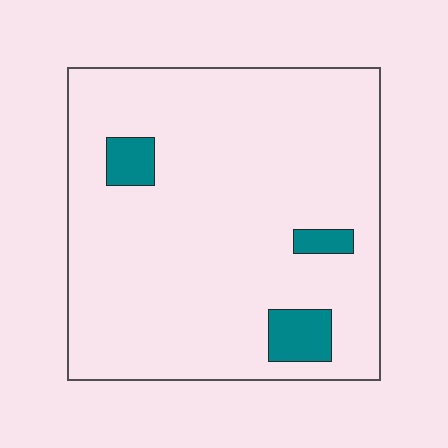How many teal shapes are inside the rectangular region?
3.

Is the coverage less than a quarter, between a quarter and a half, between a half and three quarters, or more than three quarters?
Less than a quarter.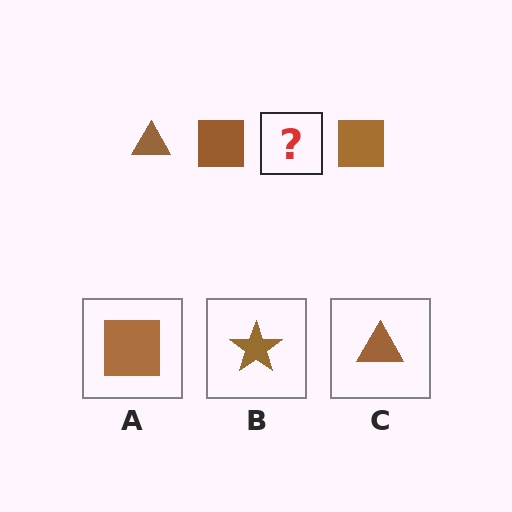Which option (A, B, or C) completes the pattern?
C.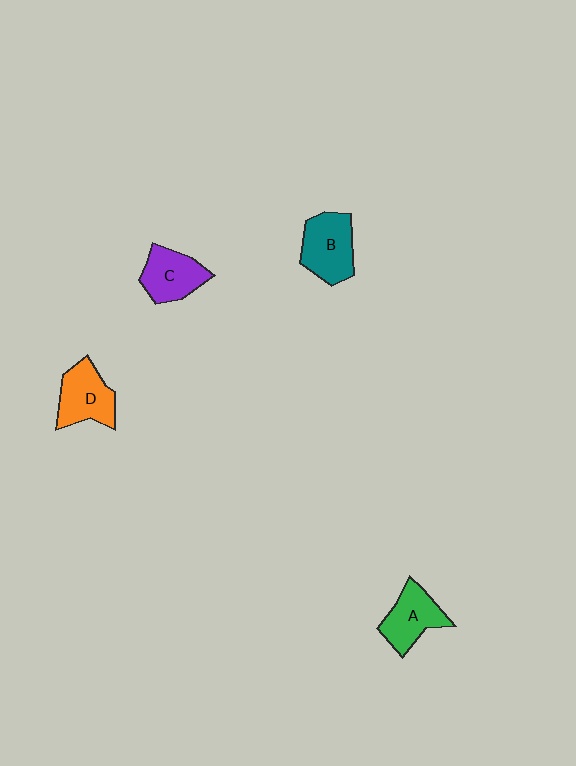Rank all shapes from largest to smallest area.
From largest to smallest: B (teal), D (orange), A (green), C (purple).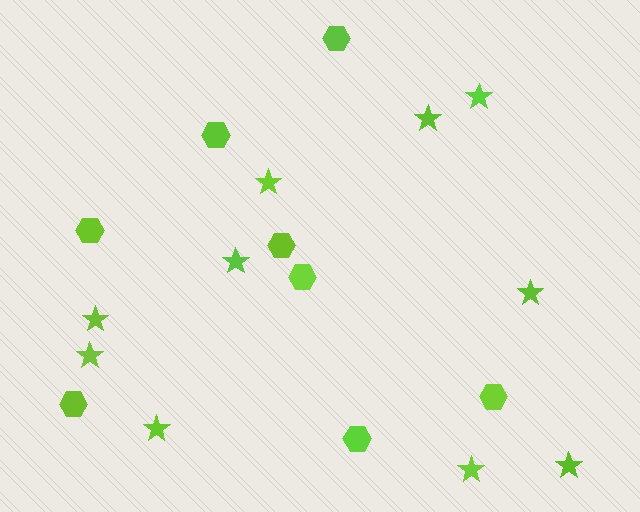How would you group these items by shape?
There are 2 groups: one group of hexagons (8) and one group of stars (10).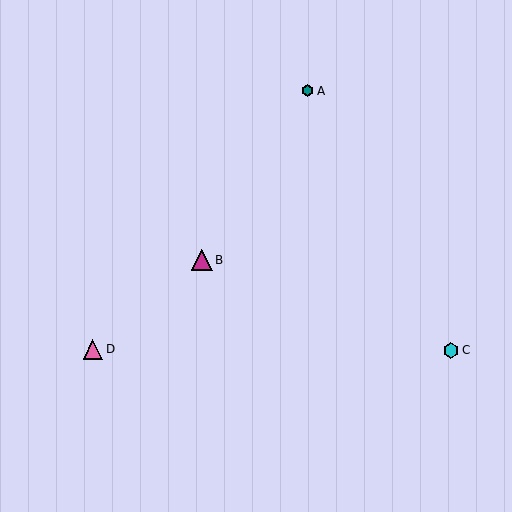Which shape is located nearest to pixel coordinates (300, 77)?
The teal hexagon (labeled A) at (308, 91) is nearest to that location.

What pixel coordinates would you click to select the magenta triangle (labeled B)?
Click at (202, 260) to select the magenta triangle B.